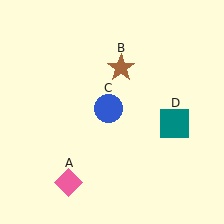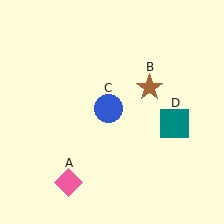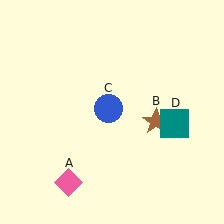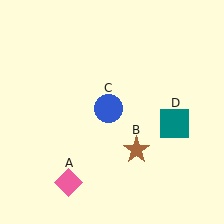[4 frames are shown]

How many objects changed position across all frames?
1 object changed position: brown star (object B).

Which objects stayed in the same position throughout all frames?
Pink diamond (object A) and blue circle (object C) and teal square (object D) remained stationary.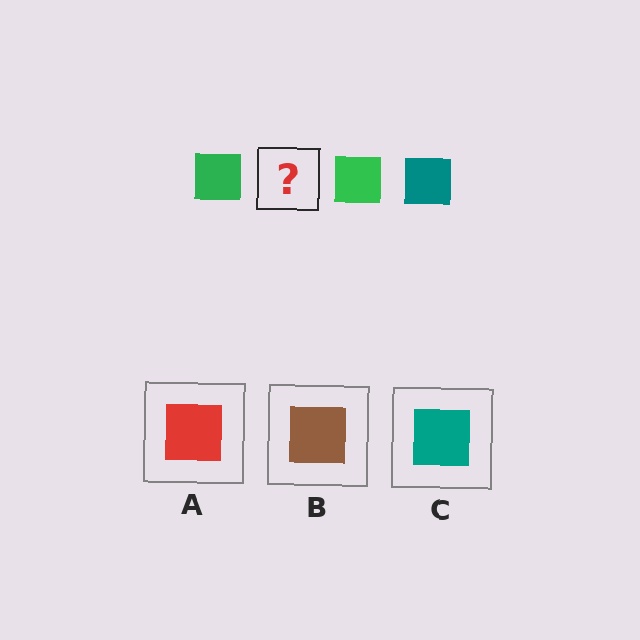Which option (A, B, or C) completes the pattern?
C.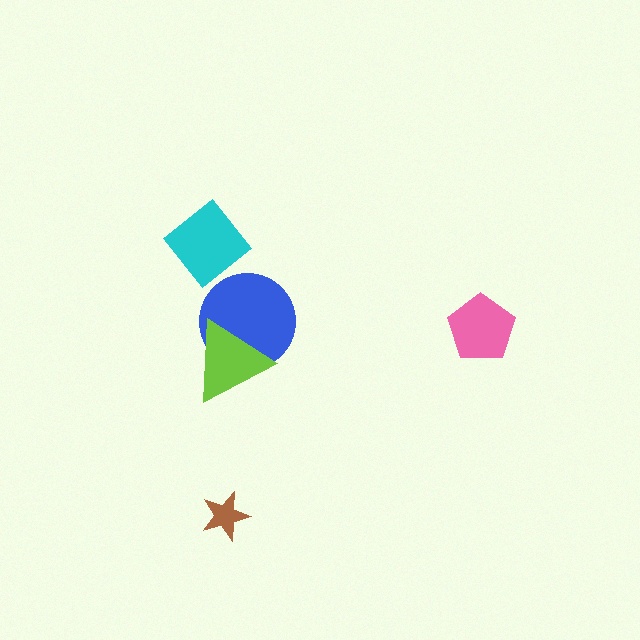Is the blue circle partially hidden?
Yes, it is partially covered by another shape.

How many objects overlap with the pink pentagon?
0 objects overlap with the pink pentagon.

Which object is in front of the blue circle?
The lime triangle is in front of the blue circle.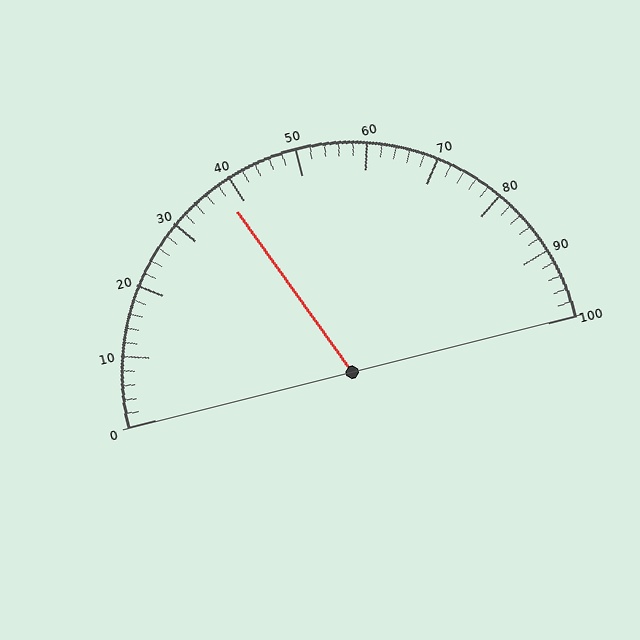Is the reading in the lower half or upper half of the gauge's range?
The reading is in the lower half of the range (0 to 100).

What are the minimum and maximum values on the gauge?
The gauge ranges from 0 to 100.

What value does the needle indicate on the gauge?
The needle indicates approximately 38.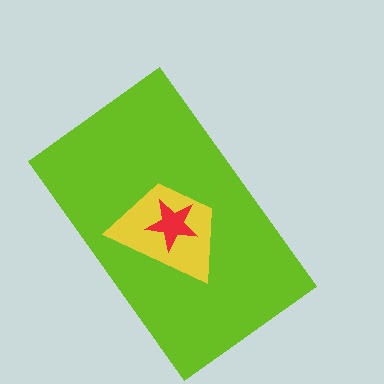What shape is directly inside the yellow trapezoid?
The red star.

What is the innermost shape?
The red star.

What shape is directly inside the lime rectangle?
The yellow trapezoid.